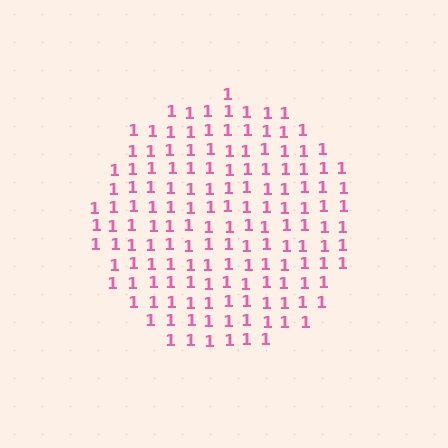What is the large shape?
The large shape is a circle.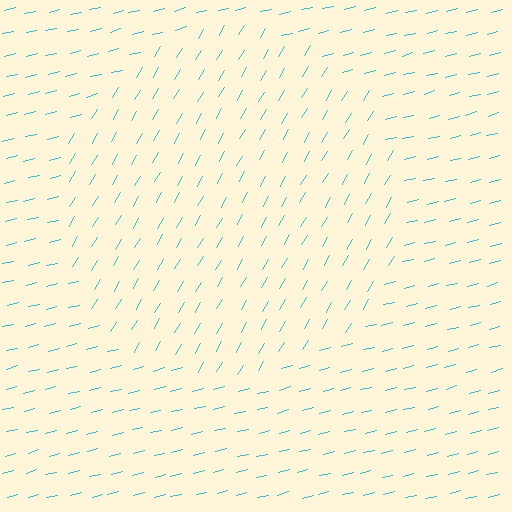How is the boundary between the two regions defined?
The boundary is defined purely by a change in line orientation (approximately 45 degrees difference). All lines are the same color and thickness.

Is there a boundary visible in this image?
Yes, there is a texture boundary formed by a change in line orientation.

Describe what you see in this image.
The image is filled with small cyan line segments. A circle region in the image has lines oriented differently from the surrounding lines, creating a visible texture boundary.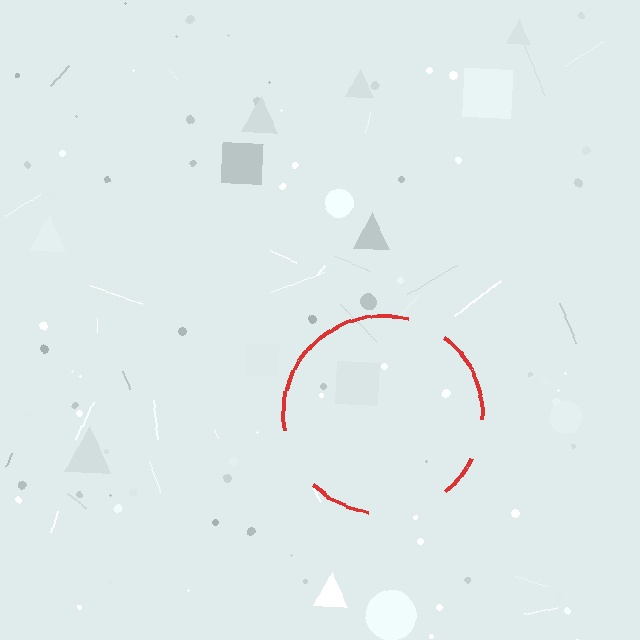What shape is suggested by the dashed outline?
The dashed outline suggests a circle.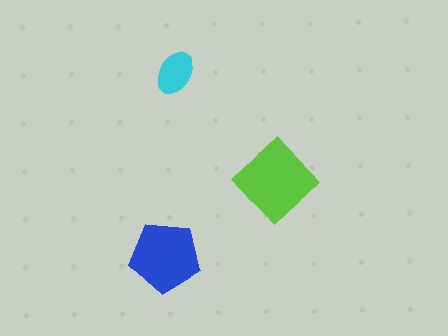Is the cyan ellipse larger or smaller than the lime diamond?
Smaller.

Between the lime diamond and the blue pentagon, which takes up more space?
The lime diamond.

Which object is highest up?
The cyan ellipse is topmost.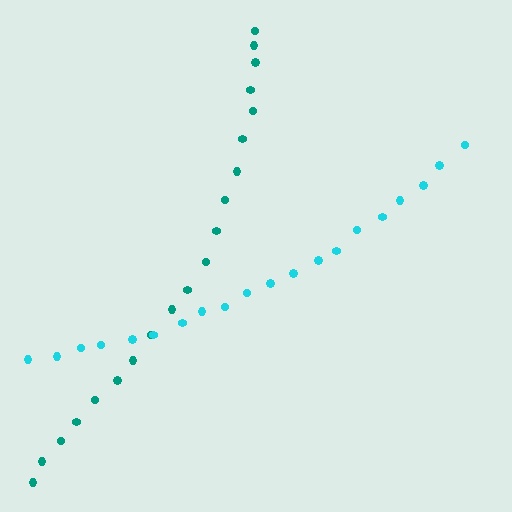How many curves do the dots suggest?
There are 2 distinct paths.